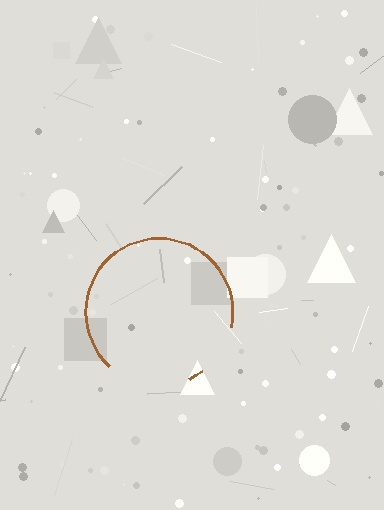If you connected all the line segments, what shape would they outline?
They would outline a circle.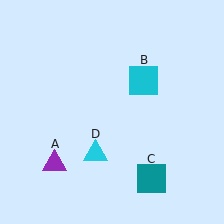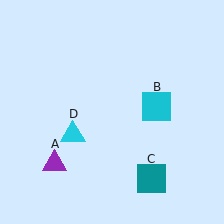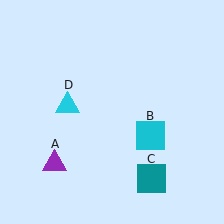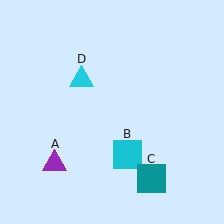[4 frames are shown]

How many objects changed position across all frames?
2 objects changed position: cyan square (object B), cyan triangle (object D).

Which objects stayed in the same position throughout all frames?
Purple triangle (object A) and teal square (object C) remained stationary.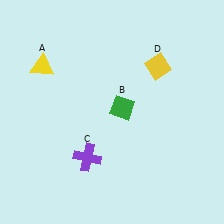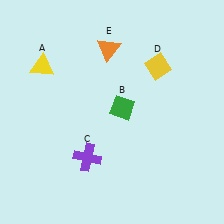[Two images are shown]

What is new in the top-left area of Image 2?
An orange triangle (E) was added in the top-left area of Image 2.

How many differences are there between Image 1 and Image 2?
There is 1 difference between the two images.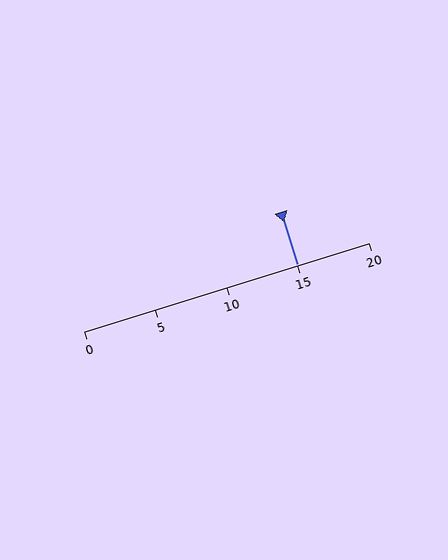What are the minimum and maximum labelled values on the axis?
The axis runs from 0 to 20.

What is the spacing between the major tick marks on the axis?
The major ticks are spaced 5 apart.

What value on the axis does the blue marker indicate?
The marker indicates approximately 15.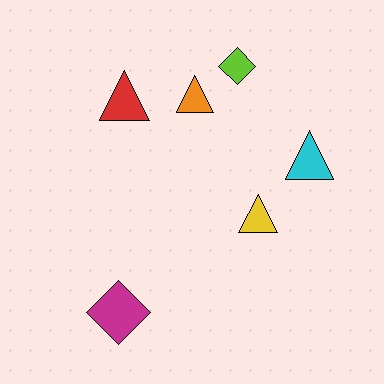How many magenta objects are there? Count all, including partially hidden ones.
There is 1 magenta object.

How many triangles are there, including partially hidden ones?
There are 4 triangles.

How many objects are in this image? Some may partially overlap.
There are 6 objects.